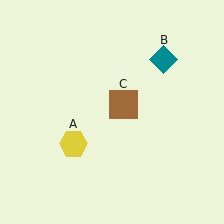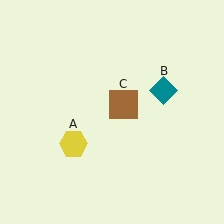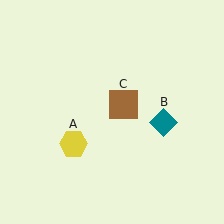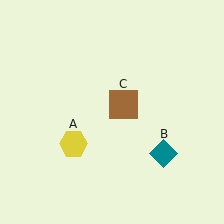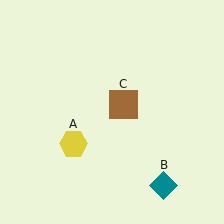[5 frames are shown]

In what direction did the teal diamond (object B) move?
The teal diamond (object B) moved down.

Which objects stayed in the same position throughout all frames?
Yellow hexagon (object A) and brown square (object C) remained stationary.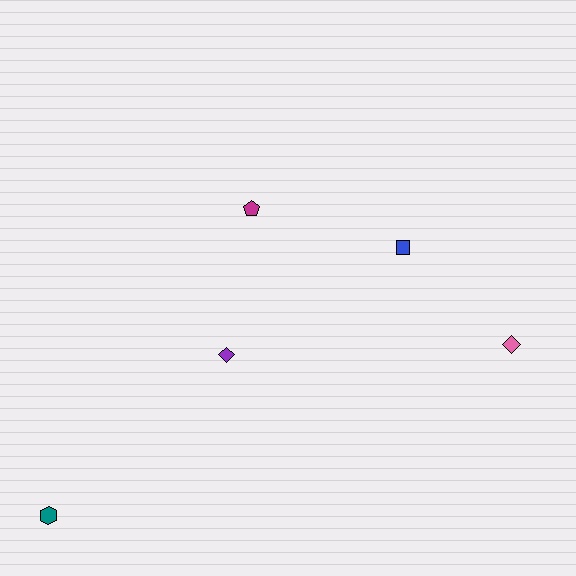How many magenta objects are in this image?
There is 1 magenta object.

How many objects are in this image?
There are 5 objects.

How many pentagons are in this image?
There is 1 pentagon.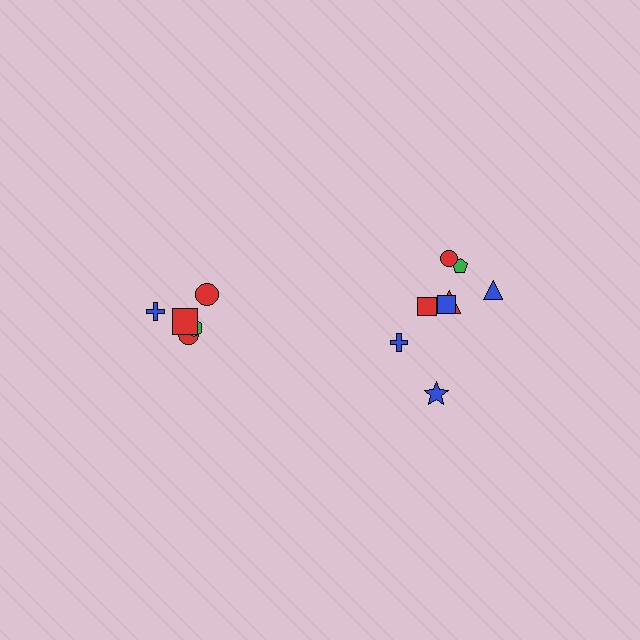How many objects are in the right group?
There are 8 objects.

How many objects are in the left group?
There are 5 objects.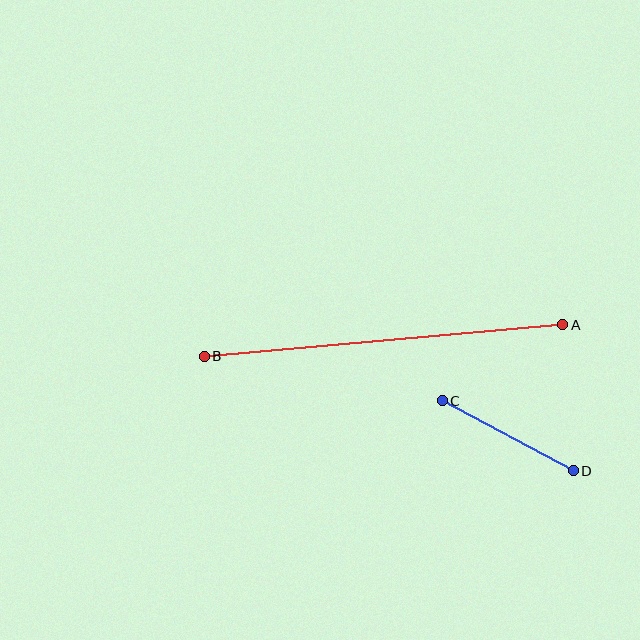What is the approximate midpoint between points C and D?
The midpoint is at approximately (508, 436) pixels.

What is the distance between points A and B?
The distance is approximately 360 pixels.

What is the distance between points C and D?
The distance is approximately 149 pixels.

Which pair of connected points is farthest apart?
Points A and B are farthest apart.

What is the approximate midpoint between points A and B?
The midpoint is at approximately (384, 341) pixels.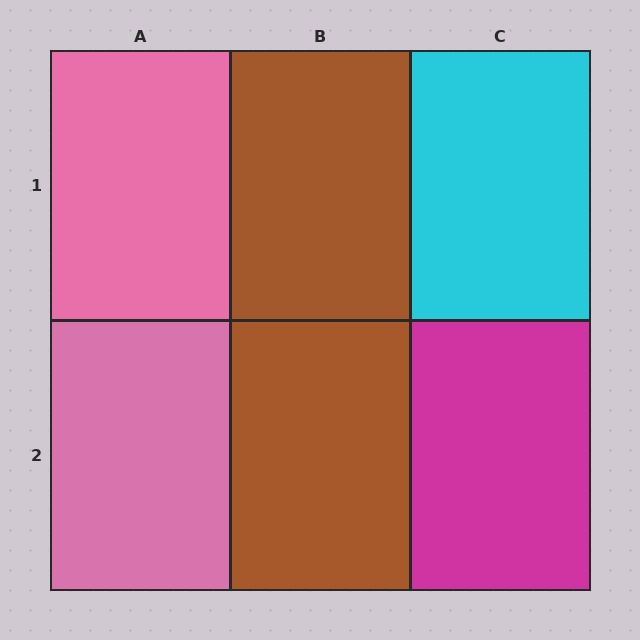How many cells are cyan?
1 cell is cyan.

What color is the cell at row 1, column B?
Brown.